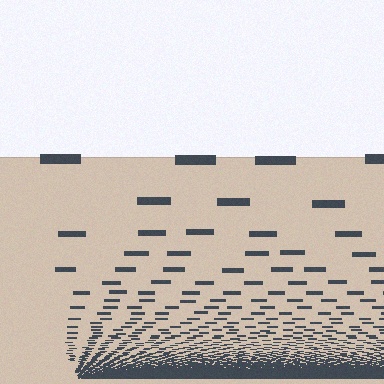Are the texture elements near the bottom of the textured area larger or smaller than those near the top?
Smaller. The gradient is inverted — elements near the bottom are smaller and denser.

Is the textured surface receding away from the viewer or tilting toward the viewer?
The surface appears to tilt toward the viewer. Texture elements get larger and sparser toward the top.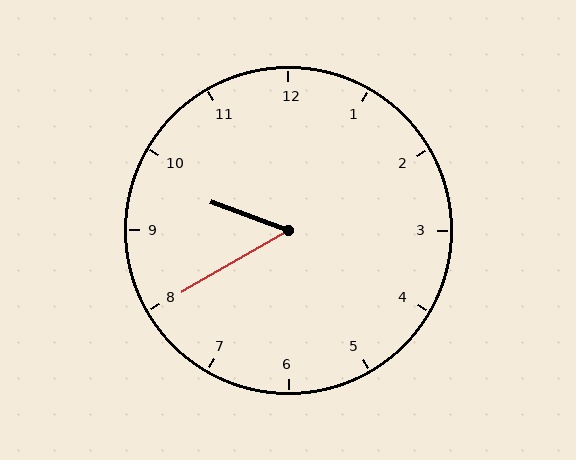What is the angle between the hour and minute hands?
Approximately 50 degrees.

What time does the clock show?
9:40.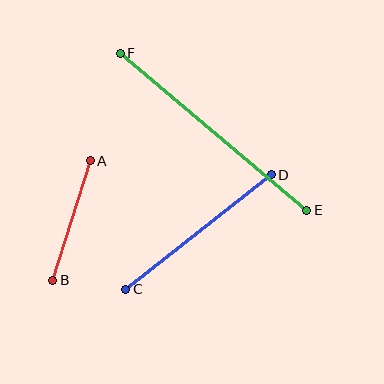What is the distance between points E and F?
The distance is approximately 244 pixels.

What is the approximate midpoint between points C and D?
The midpoint is at approximately (199, 232) pixels.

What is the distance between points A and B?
The distance is approximately 126 pixels.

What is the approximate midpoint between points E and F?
The midpoint is at approximately (213, 132) pixels.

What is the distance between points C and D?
The distance is approximately 185 pixels.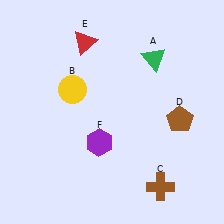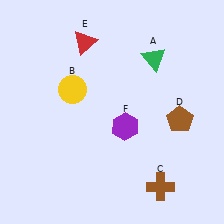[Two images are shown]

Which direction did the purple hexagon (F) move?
The purple hexagon (F) moved right.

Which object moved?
The purple hexagon (F) moved right.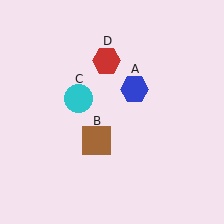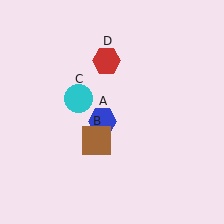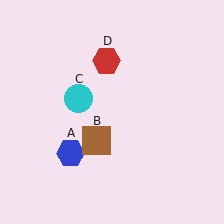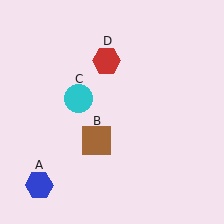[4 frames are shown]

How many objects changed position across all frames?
1 object changed position: blue hexagon (object A).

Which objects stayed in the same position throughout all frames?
Brown square (object B) and cyan circle (object C) and red hexagon (object D) remained stationary.